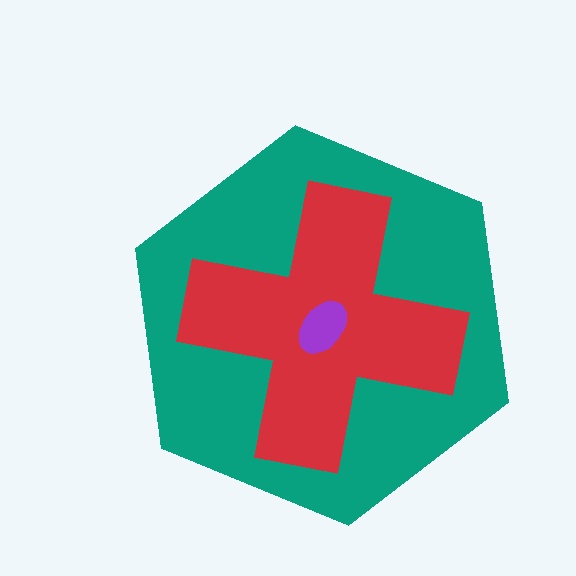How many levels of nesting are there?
3.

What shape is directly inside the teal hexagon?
The red cross.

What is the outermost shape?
The teal hexagon.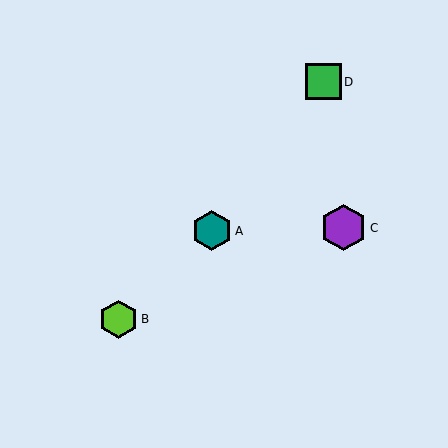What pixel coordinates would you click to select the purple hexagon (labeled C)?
Click at (344, 228) to select the purple hexagon C.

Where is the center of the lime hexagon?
The center of the lime hexagon is at (118, 319).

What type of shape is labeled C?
Shape C is a purple hexagon.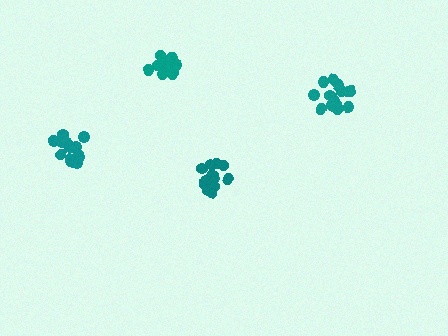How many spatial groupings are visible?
There are 4 spatial groupings.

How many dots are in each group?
Group 1: 17 dots, Group 2: 14 dots, Group 3: 15 dots, Group 4: 15 dots (61 total).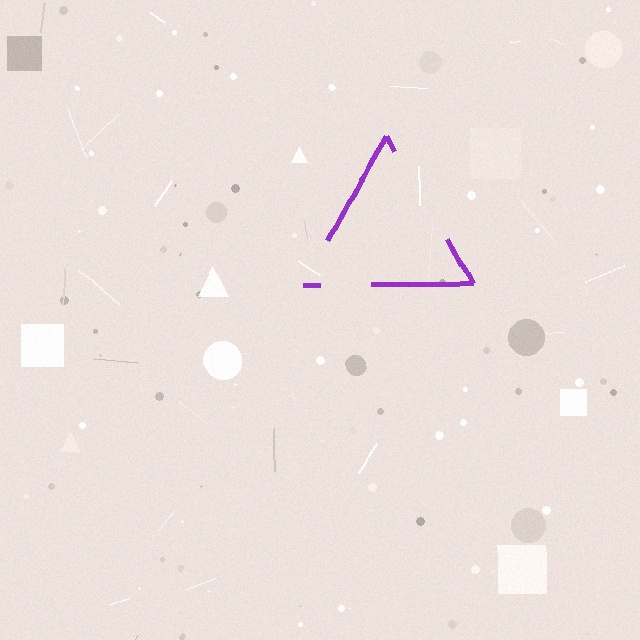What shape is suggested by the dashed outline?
The dashed outline suggests a triangle.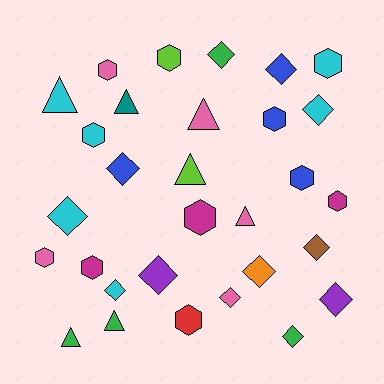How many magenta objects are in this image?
There are 3 magenta objects.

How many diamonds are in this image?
There are 12 diamonds.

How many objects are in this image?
There are 30 objects.